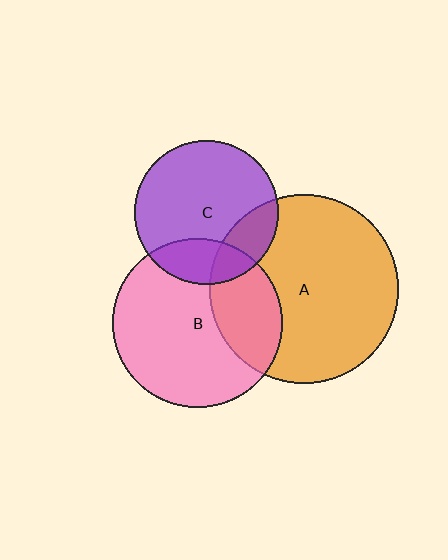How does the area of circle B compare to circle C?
Approximately 1.4 times.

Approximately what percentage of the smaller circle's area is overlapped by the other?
Approximately 30%.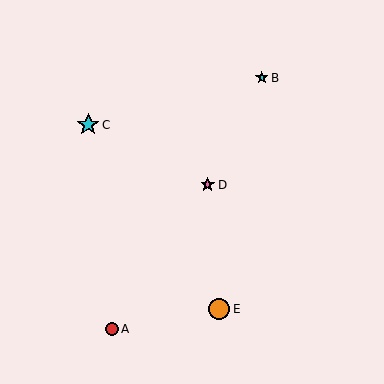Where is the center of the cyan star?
The center of the cyan star is at (88, 125).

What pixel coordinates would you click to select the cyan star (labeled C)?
Click at (88, 125) to select the cyan star C.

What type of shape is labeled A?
Shape A is a red circle.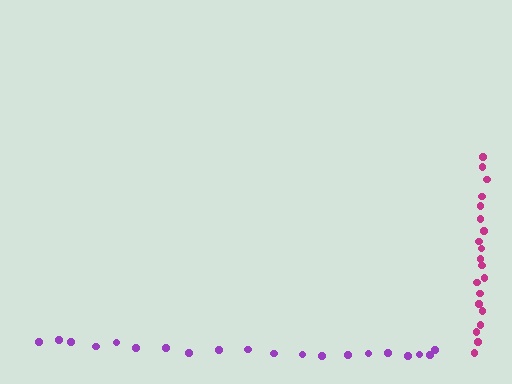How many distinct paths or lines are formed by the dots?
There are 2 distinct paths.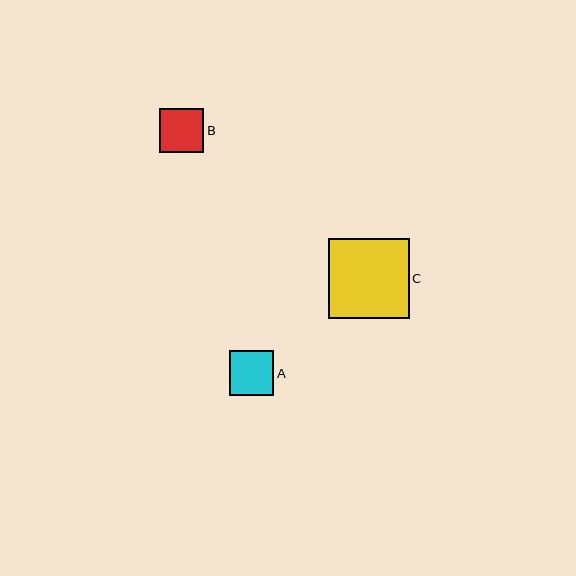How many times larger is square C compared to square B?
Square C is approximately 1.8 times the size of square B.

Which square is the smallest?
Square B is the smallest with a size of approximately 44 pixels.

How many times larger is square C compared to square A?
Square C is approximately 1.8 times the size of square A.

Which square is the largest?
Square C is the largest with a size of approximately 80 pixels.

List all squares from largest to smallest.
From largest to smallest: C, A, B.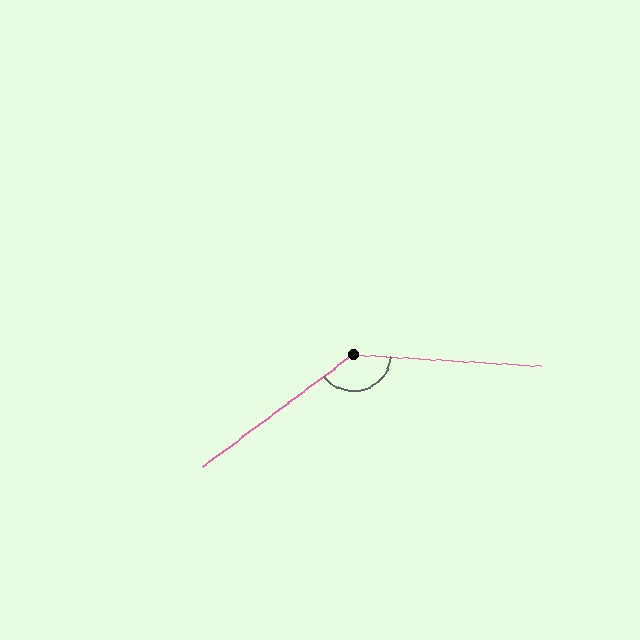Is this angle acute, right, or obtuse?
It is obtuse.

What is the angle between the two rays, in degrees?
Approximately 140 degrees.